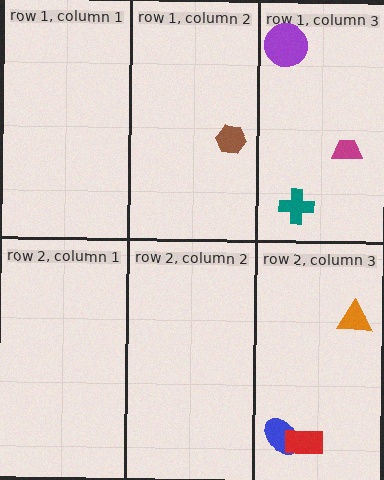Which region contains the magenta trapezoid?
The row 1, column 3 region.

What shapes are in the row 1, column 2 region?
The brown hexagon.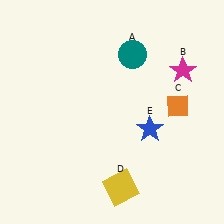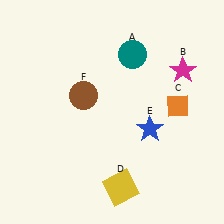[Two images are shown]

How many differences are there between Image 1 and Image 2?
There is 1 difference between the two images.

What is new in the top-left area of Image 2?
A brown circle (F) was added in the top-left area of Image 2.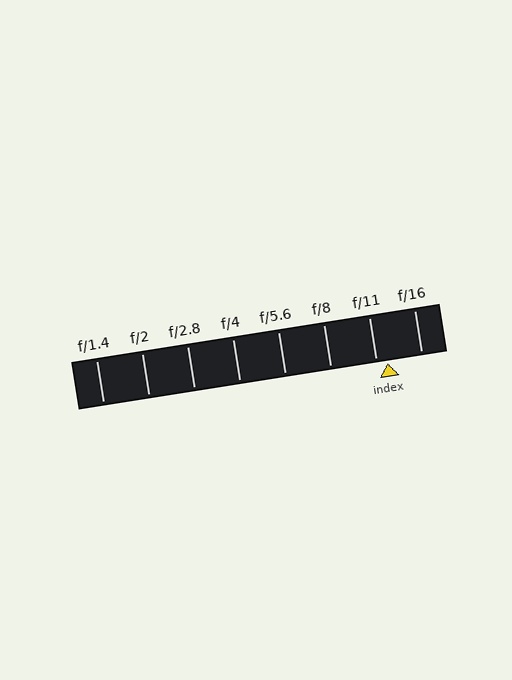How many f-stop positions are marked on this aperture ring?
There are 8 f-stop positions marked.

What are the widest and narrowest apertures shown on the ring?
The widest aperture shown is f/1.4 and the narrowest is f/16.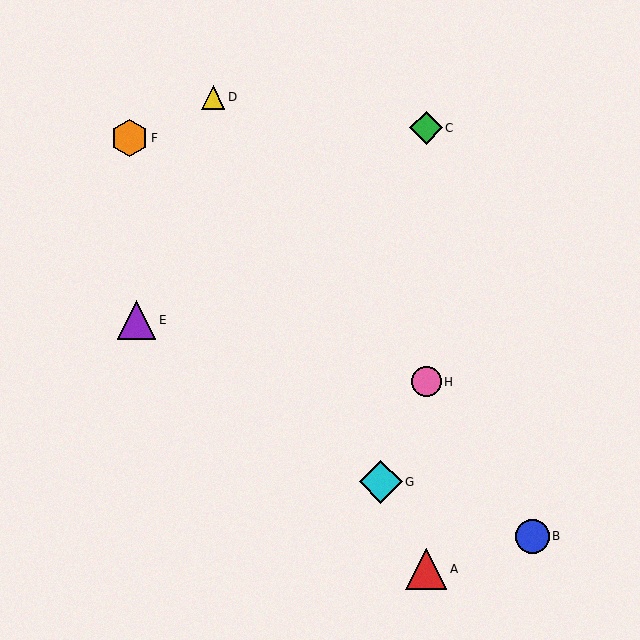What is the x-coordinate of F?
Object F is at x≈130.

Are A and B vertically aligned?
No, A is at x≈426 and B is at x≈532.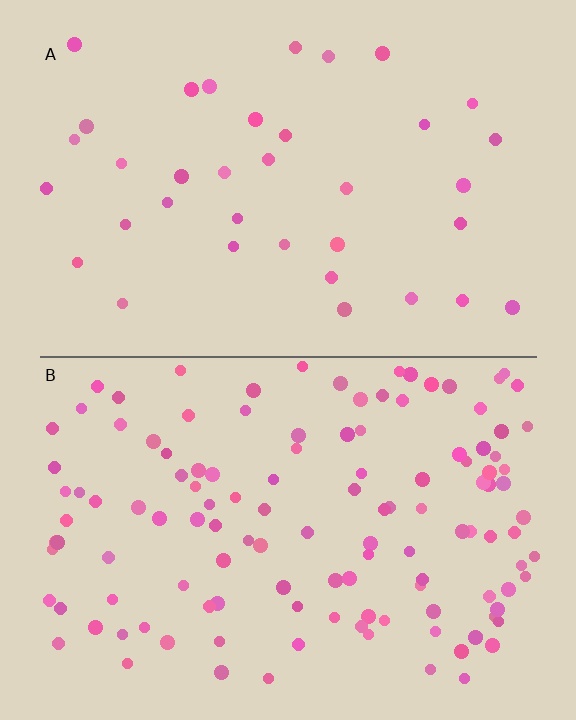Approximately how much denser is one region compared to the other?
Approximately 3.5× — region B over region A.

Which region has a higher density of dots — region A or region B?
B (the bottom).